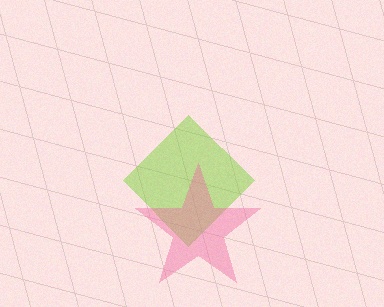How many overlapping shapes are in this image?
There are 2 overlapping shapes in the image.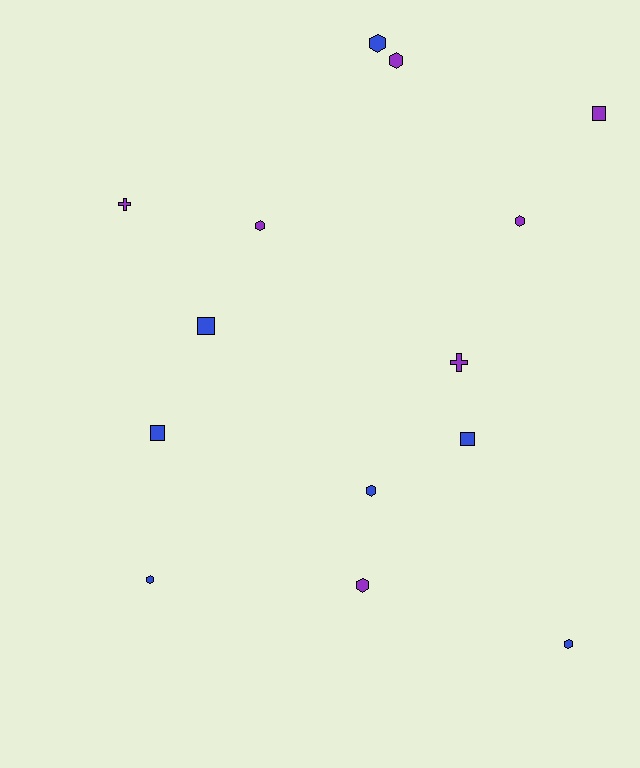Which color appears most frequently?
Purple, with 7 objects.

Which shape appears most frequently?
Hexagon, with 8 objects.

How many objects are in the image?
There are 14 objects.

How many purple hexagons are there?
There are 4 purple hexagons.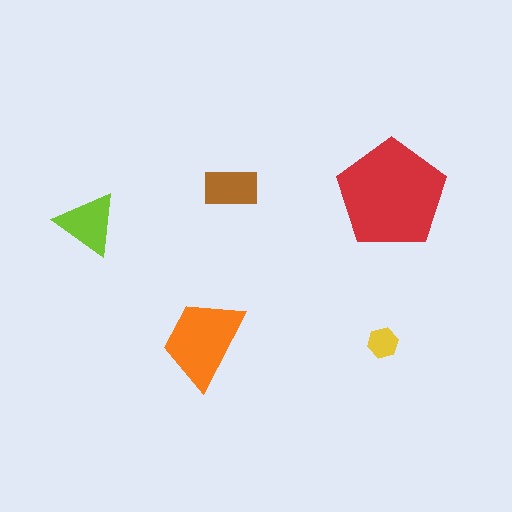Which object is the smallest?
The yellow hexagon.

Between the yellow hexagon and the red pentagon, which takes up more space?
The red pentagon.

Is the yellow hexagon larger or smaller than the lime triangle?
Smaller.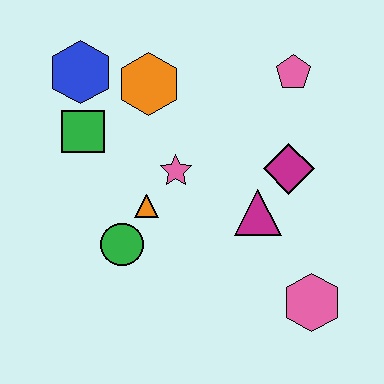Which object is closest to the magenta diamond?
The magenta triangle is closest to the magenta diamond.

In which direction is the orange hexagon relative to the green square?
The orange hexagon is to the right of the green square.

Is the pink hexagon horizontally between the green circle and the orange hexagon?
No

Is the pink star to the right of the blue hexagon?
Yes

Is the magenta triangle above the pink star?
No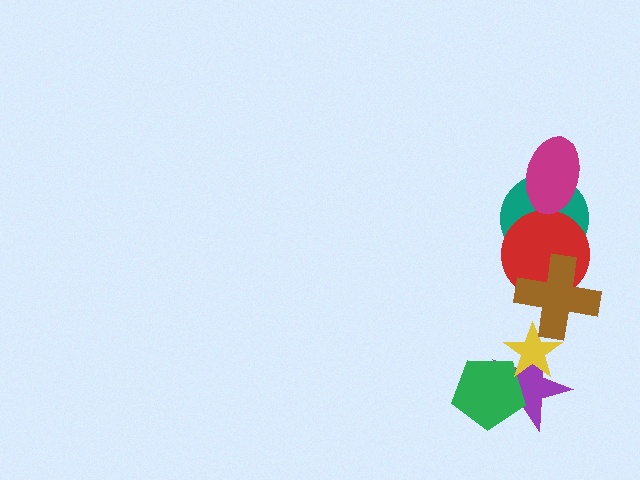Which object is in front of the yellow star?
The brown cross is in front of the yellow star.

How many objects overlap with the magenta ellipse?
1 object overlaps with the magenta ellipse.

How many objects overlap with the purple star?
2 objects overlap with the purple star.